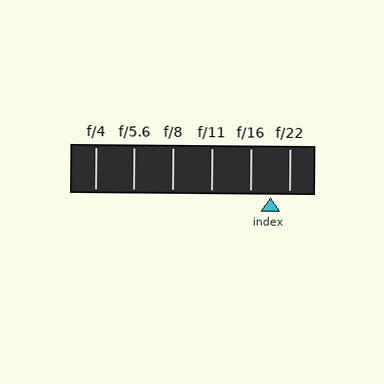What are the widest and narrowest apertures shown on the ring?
The widest aperture shown is f/4 and the narrowest is f/22.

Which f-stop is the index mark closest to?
The index mark is closest to f/22.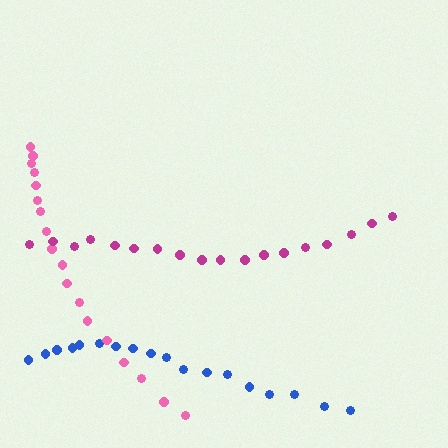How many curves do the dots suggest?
There are 3 distinct paths.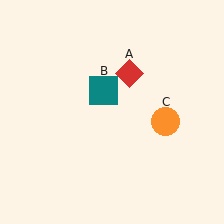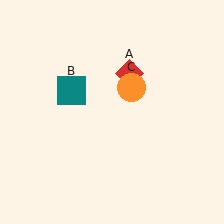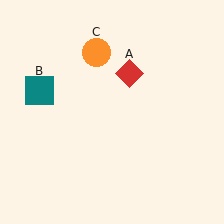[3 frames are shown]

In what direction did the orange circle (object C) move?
The orange circle (object C) moved up and to the left.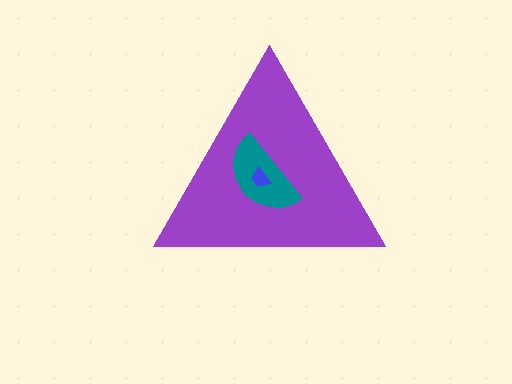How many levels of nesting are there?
3.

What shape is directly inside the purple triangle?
The teal semicircle.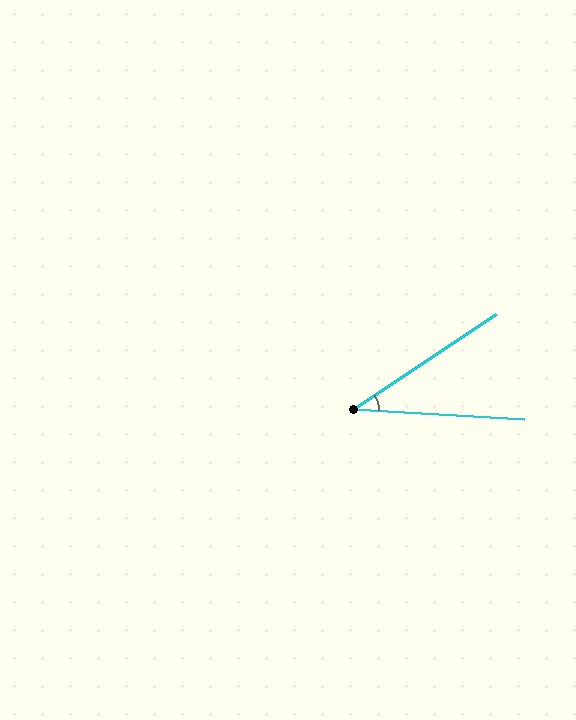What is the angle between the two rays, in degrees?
Approximately 37 degrees.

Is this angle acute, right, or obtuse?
It is acute.